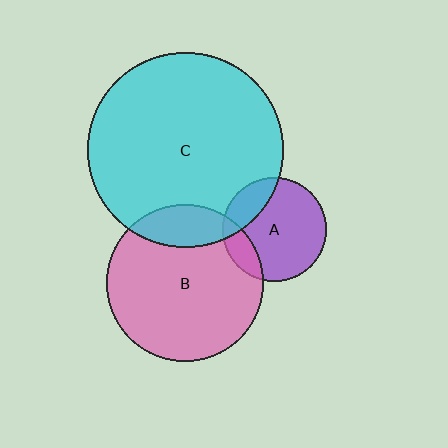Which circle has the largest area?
Circle C (cyan).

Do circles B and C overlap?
Yes.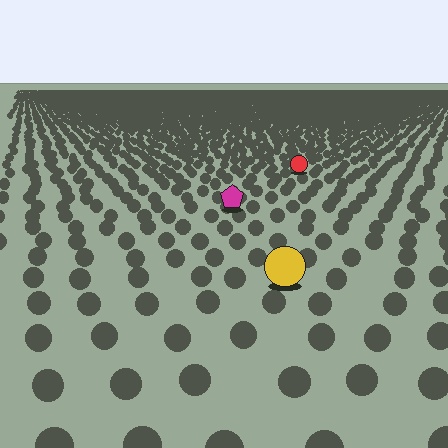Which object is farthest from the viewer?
The red circle is farthest from the viewer. It appears smaller and the ground texture around it is denser.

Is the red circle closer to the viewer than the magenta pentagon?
No. The magenta pentagon is closer — you can tell from the texture gradient: the ground texture is coarser near it.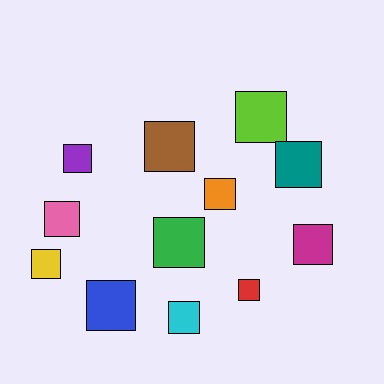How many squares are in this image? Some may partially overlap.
There are 12 squares.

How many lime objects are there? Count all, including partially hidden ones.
There is 1 lime object.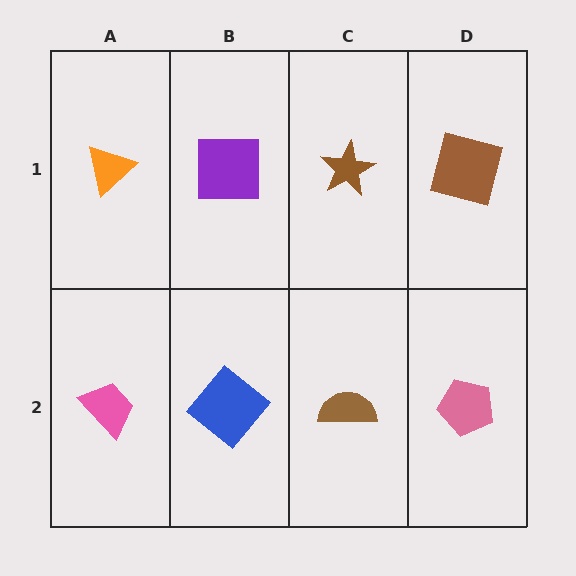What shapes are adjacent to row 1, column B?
A blue diamond (row 2, column B), an orange triangle (row 1, column A), a brown star (row 1, column C).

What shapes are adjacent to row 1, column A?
A pink trapezoid (row 2, column A), a purple square (row 1, column B).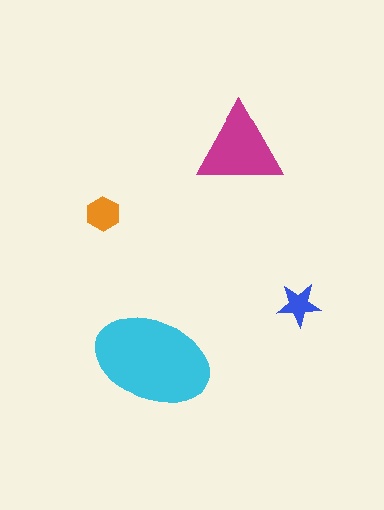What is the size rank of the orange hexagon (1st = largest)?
3rd.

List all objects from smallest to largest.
The blue star, the orange hexagon, the magenta triangle, the cyan ellipse.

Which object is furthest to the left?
The orange hexagon is leftmost.